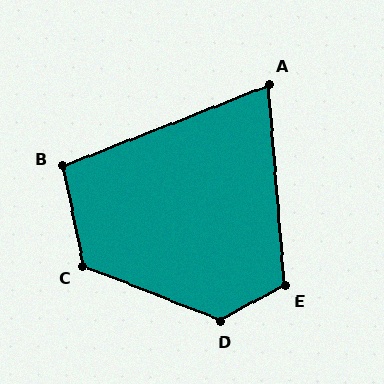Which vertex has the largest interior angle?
D, at approximately 130 degrees.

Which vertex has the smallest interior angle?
A, at approximately 73 degrees.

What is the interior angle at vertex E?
Approximately 114 degrees (obtuse).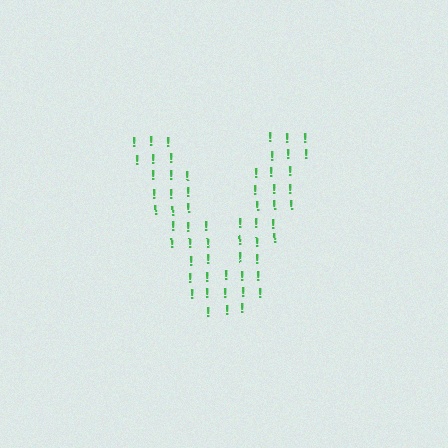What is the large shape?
The large shape is the letter V.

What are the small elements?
The small elements are exclamation marks.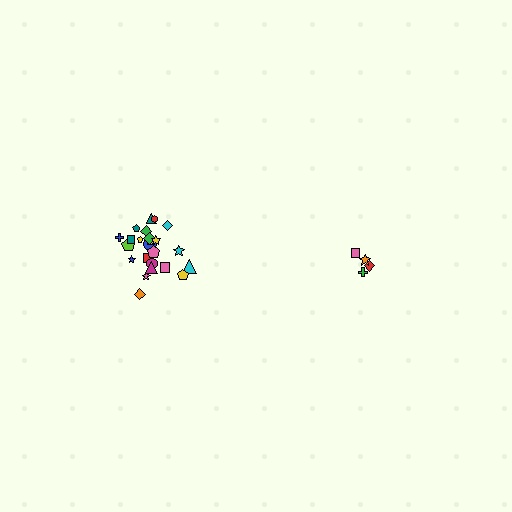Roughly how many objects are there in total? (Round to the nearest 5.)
Roughly 30 objects in total.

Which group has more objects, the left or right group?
The left group.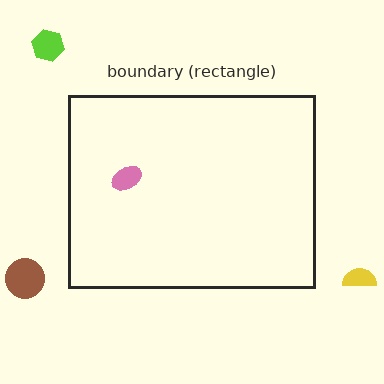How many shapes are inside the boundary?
1 inside, 3 outside.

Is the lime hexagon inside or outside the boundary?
Outside.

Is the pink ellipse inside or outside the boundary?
Inside.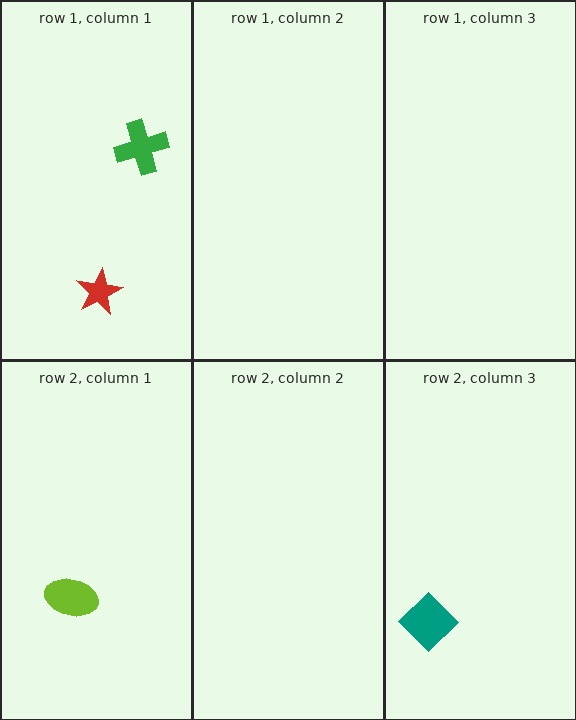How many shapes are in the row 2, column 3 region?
1.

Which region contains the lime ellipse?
The row 2, column 1 region.